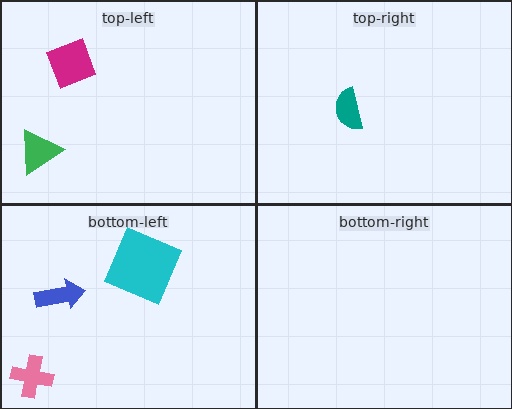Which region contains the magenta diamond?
The top-left region.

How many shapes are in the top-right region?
1.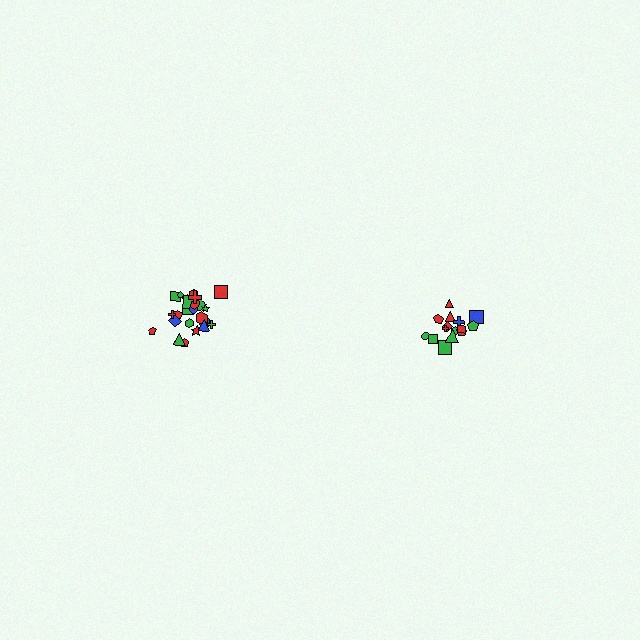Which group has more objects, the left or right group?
The left group.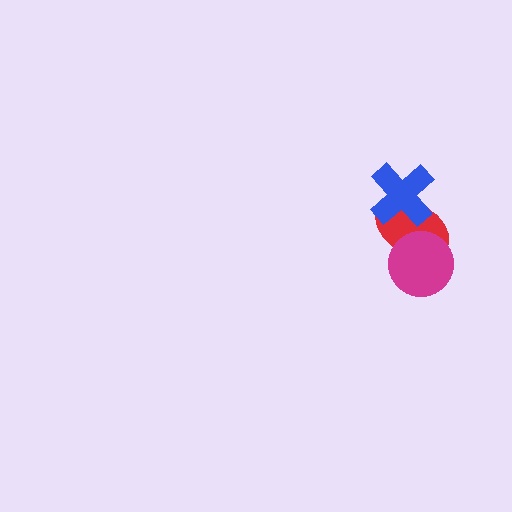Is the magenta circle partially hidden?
No, no other shape covers it.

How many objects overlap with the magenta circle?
1 object overlaps with the magenta circle.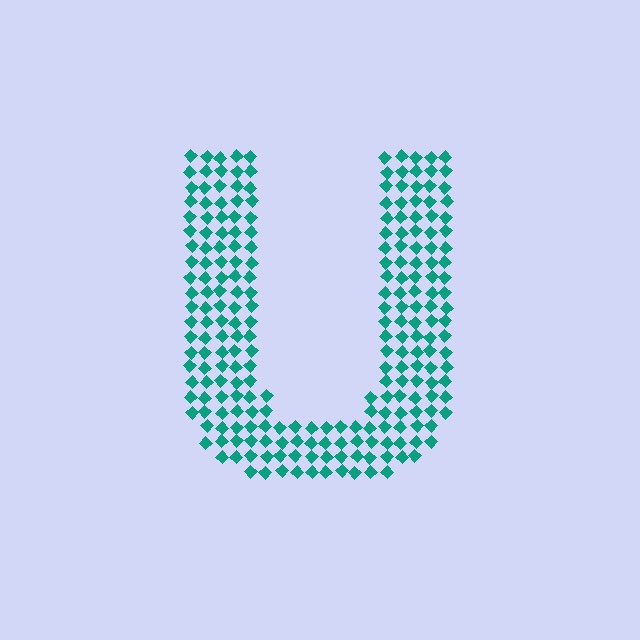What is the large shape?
The large shape is the letter U.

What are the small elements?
The small elements are diamonds.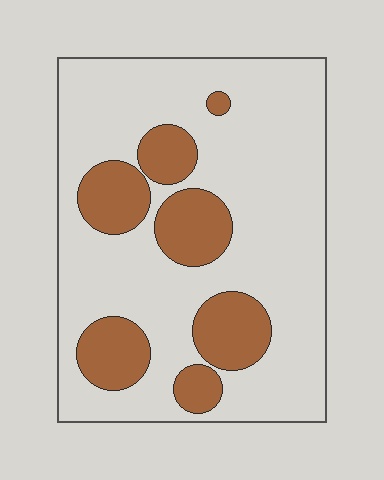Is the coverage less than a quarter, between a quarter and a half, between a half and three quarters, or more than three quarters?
Less than a quarter.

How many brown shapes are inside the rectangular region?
7.